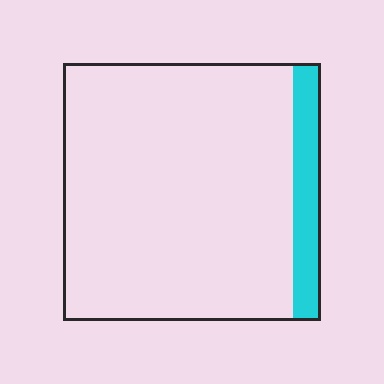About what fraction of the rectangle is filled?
About one tenth (1/10).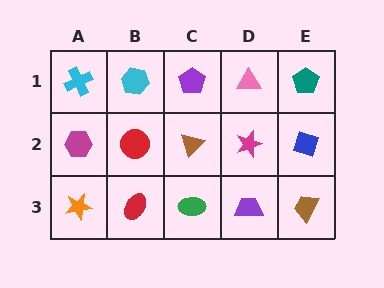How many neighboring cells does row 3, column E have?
2.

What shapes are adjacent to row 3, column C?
A brown triangle (row 2, column C), a red ellipse (row 3, column B), a purple trapezoid (row 3, column D).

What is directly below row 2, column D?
A purple trapezoid.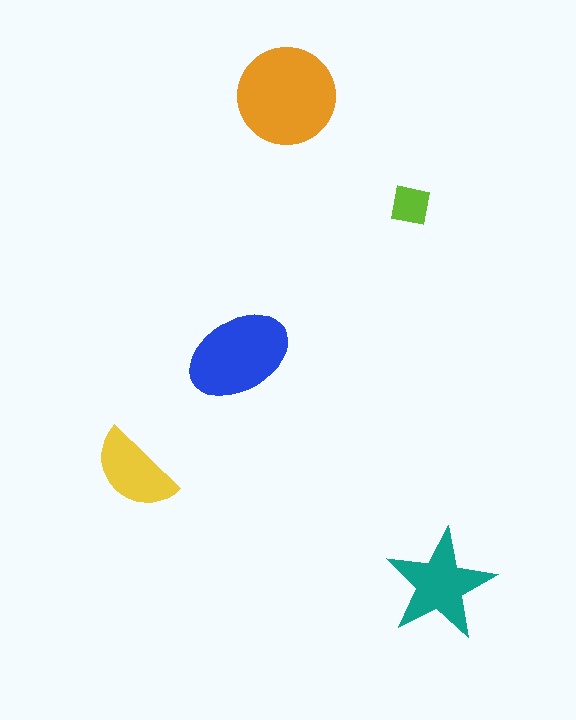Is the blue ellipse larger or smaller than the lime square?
Larger.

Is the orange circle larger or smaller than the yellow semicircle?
Larger.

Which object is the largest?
The orange circle.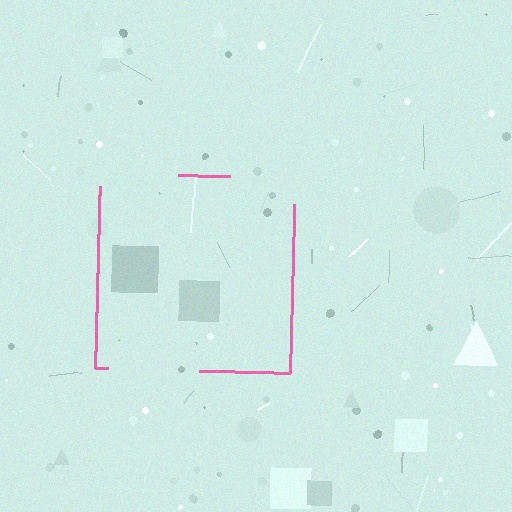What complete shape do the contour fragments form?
The contour fragments form a square.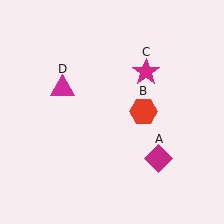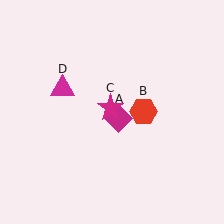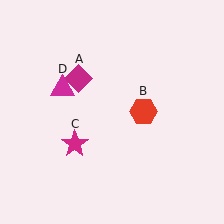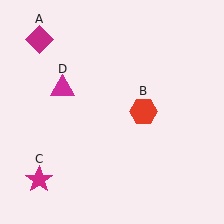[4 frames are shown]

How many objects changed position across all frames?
2 objects changed position: magenta diamond (object A), magenta star (object C).